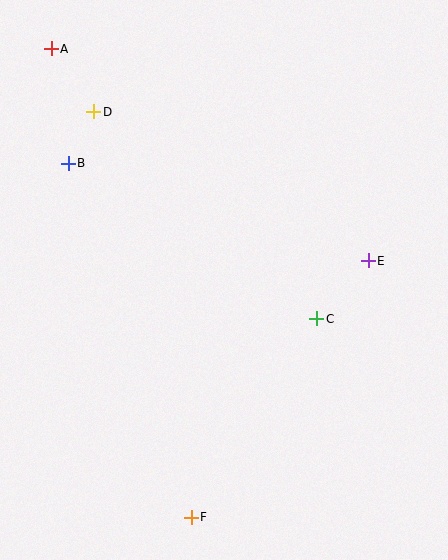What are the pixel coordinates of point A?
Point A is at (51, 49).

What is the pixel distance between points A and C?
The distance between A and C is 379 pixels.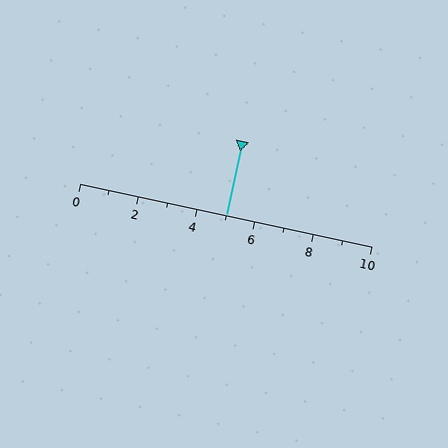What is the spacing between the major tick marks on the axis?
The major ticks are spaced 2 apart.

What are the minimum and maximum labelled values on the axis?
The axis runs from 0 to 10.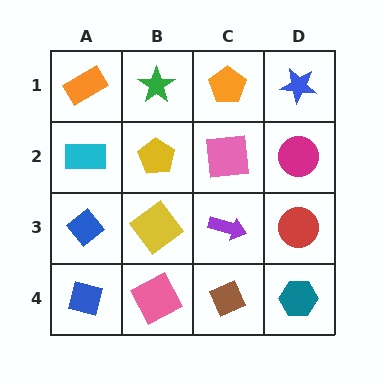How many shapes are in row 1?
4 shapes.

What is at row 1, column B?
A green star.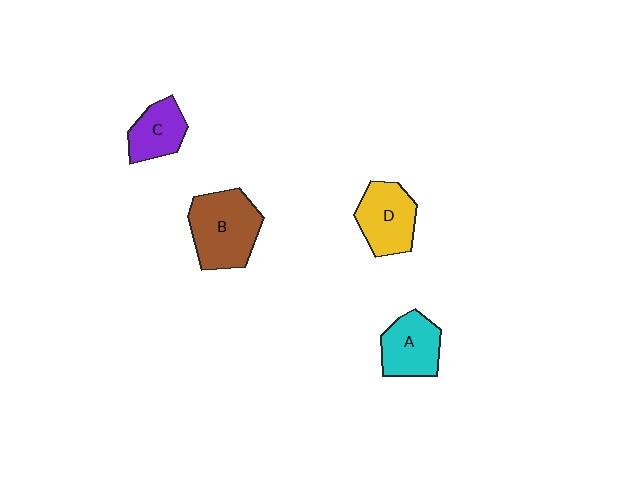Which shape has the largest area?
Shape B (brown).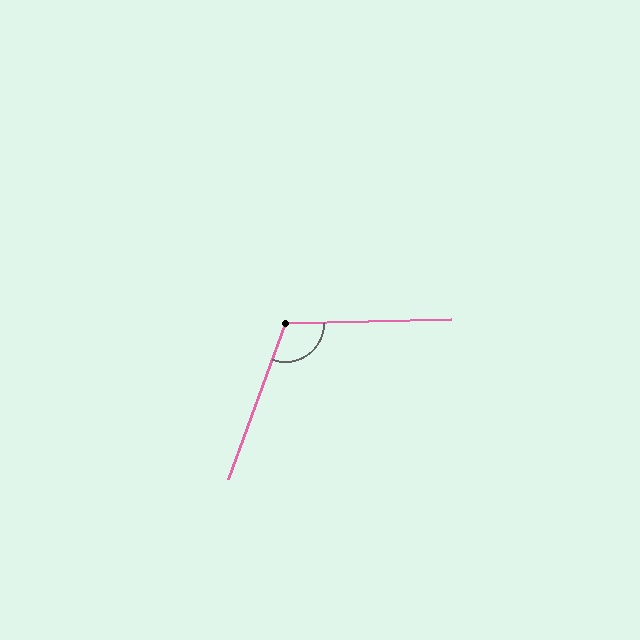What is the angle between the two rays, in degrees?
Approximately 112 degrees.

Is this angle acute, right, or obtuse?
It is obtuse.